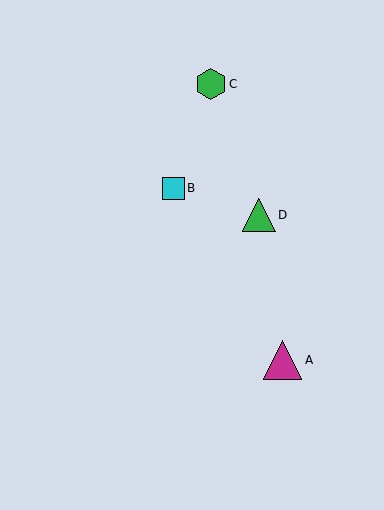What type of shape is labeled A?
Shape A is a magenta triangle.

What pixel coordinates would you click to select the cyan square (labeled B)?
Click at (173, 188) to select the cyan square B.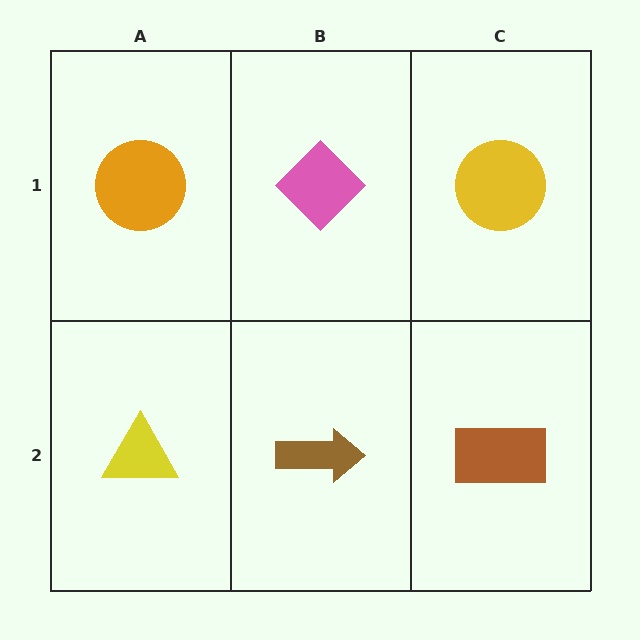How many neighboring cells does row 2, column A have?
2.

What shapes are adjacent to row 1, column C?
A brown rectangle (row 2, column C), a pink diamond (row 1, column B).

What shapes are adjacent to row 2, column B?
A pink diamond (row 1, column B), a yellow triangle (row 2, column A), a brown rectangle (row 2, column C).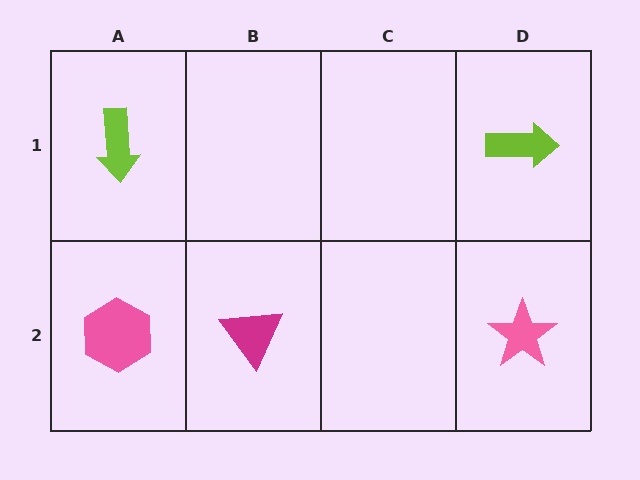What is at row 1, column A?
A lime arrow.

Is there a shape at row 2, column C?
No, that cell is empty.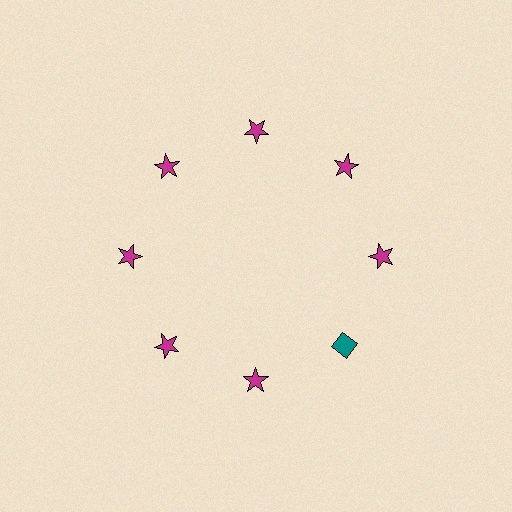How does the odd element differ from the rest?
It differs in both color (teal instead of magenta) and shape (diamond instead of star).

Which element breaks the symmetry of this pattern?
The teal diamond at roughly the 4 o'clock position breaks the symmetry. All other shapes are magenta stars.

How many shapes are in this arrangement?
There are 8 shapes arranged in a ring pattern.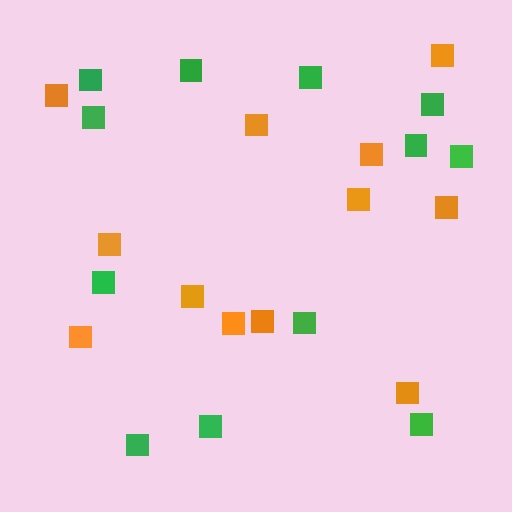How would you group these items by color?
There are 2 groups: one group of orange squares (12) and one group of green squares (12).